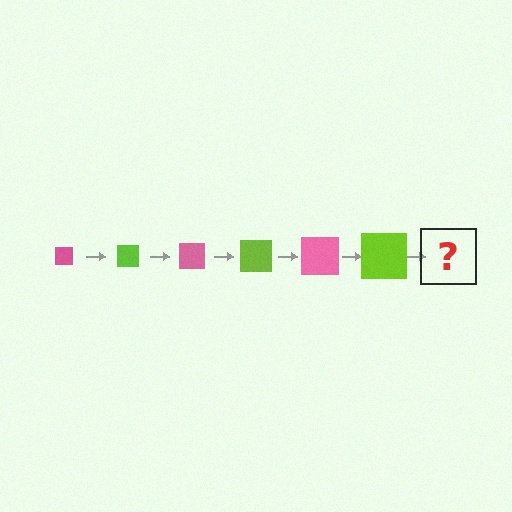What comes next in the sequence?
The next element should be a pink square, larger than the previous one.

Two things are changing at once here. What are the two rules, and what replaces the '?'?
The two rules are that the square grows larger each step and the color cycles through pink and lime. The '?' should be a pink square, larger than the previous one.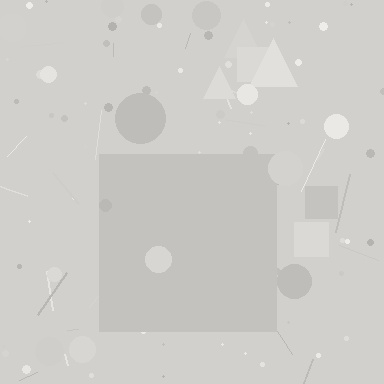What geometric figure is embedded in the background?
A square is embedded in the background.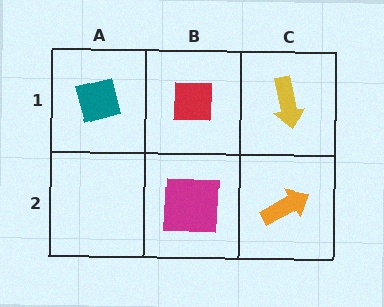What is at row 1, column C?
A yellow arrow.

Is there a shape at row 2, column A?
No, that cell is empty.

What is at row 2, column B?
A magenta square.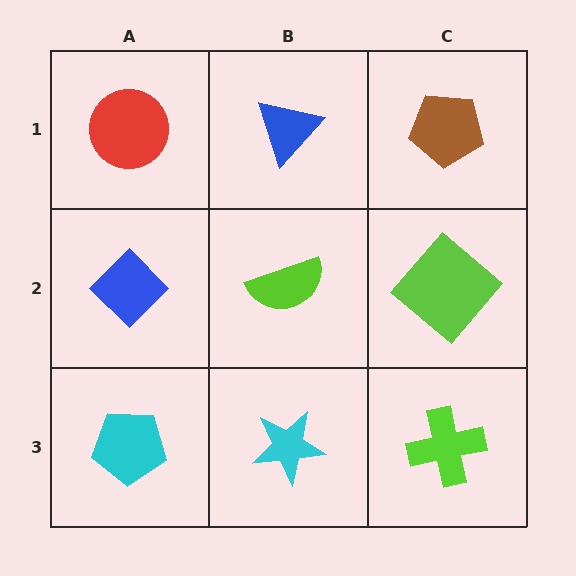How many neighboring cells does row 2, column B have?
4.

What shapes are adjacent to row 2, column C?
A brown pentagon (row 1, column C), a lime cross (row 3, column C), a lime semicircle (row 2, column B).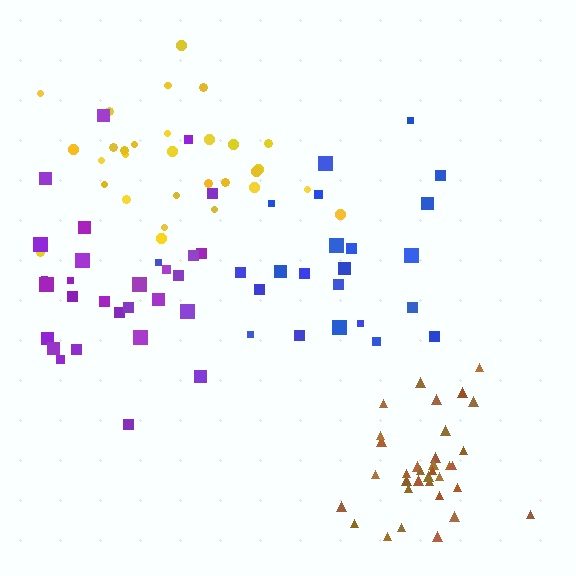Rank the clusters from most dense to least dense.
brown, purple, blue, yellow.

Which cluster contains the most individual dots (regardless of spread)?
Brown (34).